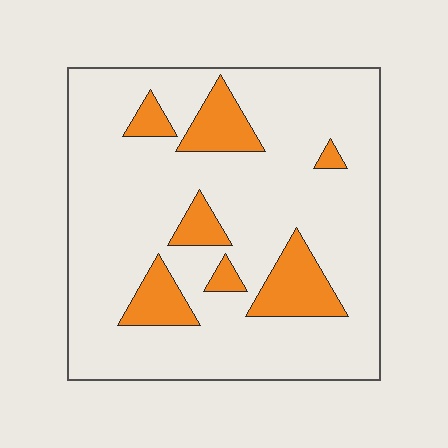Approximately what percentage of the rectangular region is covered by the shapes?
Approximately 15%.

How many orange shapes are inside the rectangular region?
7.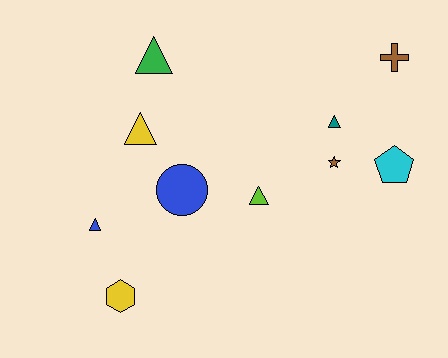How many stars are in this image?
There is 1 star.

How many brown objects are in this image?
There are 2 brown objects.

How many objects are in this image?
There are 10 objects.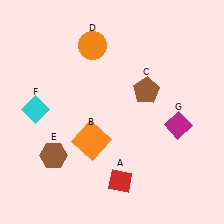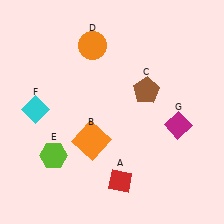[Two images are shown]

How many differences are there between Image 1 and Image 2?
There is 1 difference between the two images.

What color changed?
The hexagon (E) changed from brown in Image 1 to lime in Image 2.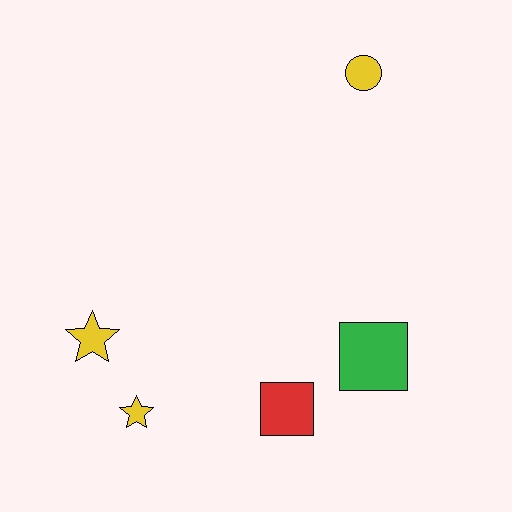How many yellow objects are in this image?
There are 3 yellow objects.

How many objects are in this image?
There are 5 objects.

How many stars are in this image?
There are 2 stars.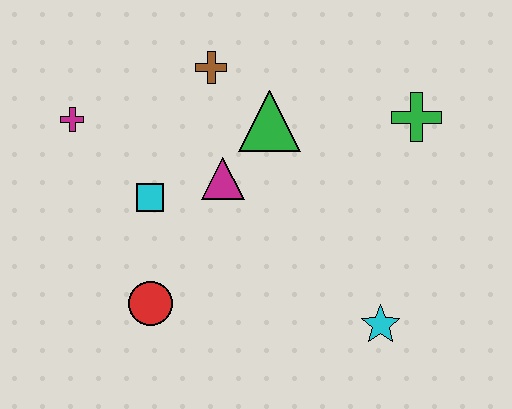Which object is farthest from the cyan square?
The green cross is farthest from the cyan square.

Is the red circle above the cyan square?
No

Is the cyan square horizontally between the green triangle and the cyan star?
No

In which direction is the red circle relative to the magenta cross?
The red circle is below the magenta cross.